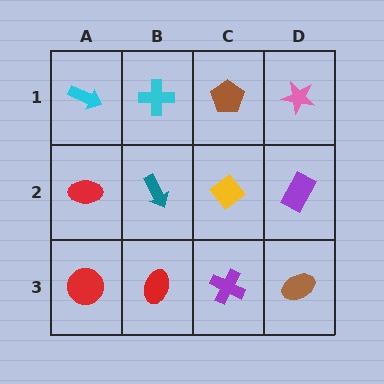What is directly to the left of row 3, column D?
A purple cross.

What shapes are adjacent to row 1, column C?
A yellow diamond (row 2, column C), a cyan cross (row 1, column B), a pink star (row 1, column D).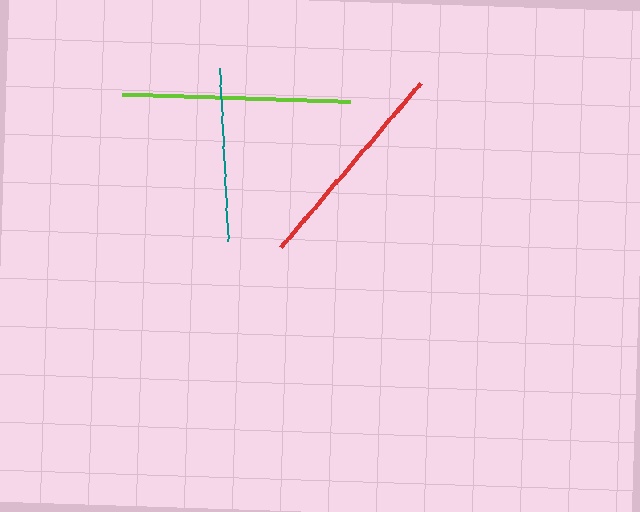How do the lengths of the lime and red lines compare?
The lime and red lines are approximately the same length.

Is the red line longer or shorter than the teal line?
The red line is longer than the teal line.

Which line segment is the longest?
The lime line is the longest at approximately 227 pixels.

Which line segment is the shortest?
The teal line is the shortest at approximately 173 pixels.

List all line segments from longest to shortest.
From longest to shortest: lime, red, teal.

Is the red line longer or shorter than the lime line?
The lime line is longer than the red line.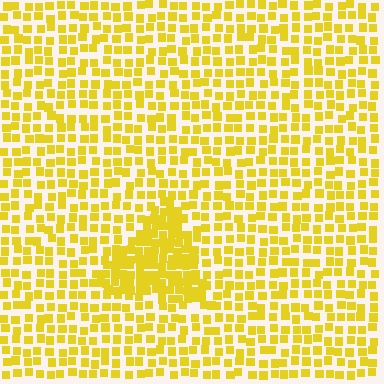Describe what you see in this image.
The image contains small yellow elements arranged at two different densities. A triangle-shaped region is visible where the elements are more densely packed than the surrounding area.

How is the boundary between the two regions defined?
The boundary is defined by a change in element density (approximately 2.0x ratio). All elements are the same color, size, and shape.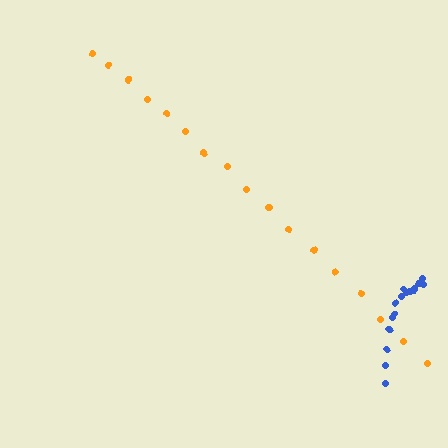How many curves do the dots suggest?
There are 2 distinct paths.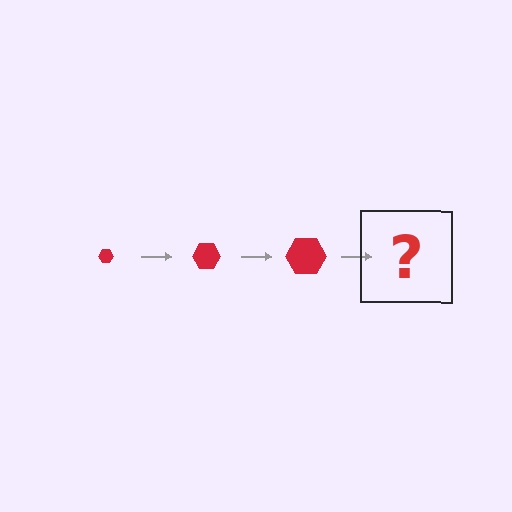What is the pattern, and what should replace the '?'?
The pattern is that the hexagon gets progressively larger each step. The '?' should be a red hexagon, larger than the previous one.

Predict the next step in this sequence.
The next step is a red hexagon, larger than the previous one.